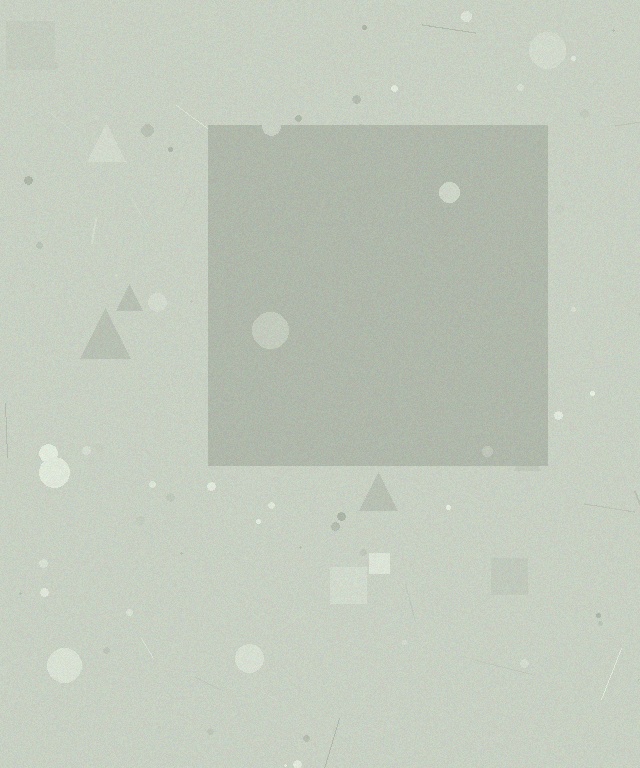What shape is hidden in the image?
A square is hidden in the image.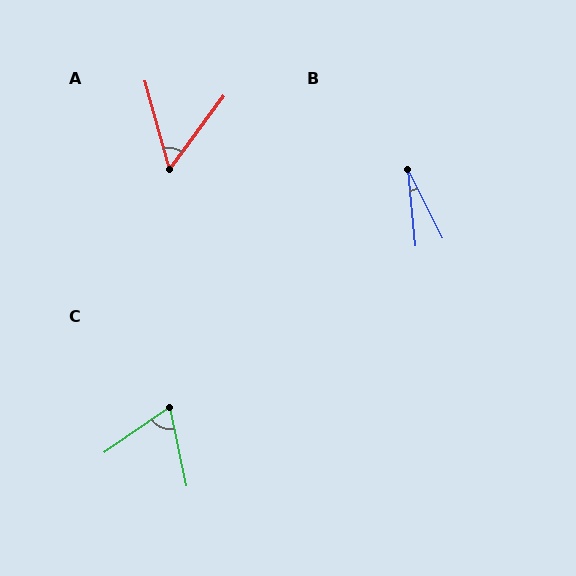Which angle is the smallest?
B, at approximately 21 degrees.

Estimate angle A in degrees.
Approximately 52 degrees.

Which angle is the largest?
C, at approximately 67 degrees.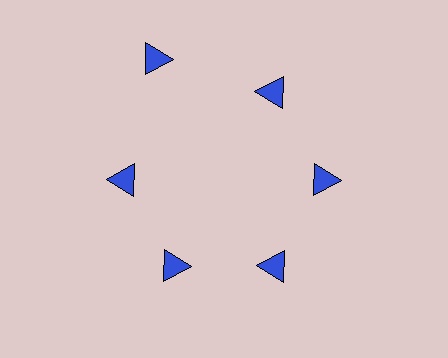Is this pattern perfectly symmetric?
No. The 6 blue triangles are arranged in a ring, but one element near the 11 o'clock position is pushed outward from the center, breaking the 6-fold rotational symmetry.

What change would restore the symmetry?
The symmetry would be restored by moving it inward, back onto the ring so that all 6 triangles sit at equal angles and equal distance from the center.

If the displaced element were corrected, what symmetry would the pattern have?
It would have 6-fold rotational symmetry — the pattern would map onto itself every 60 degrees.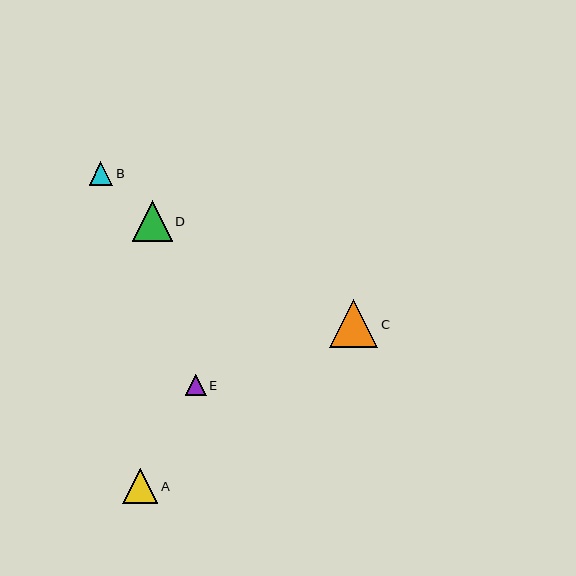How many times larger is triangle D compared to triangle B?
Triangle D is approximately 1.7 times the size of triangle B.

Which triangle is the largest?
Triangle C is the largest with a size of approximately 48 pixels.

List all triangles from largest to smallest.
From largest to smallest: C, D, A, B, E.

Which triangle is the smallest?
Triangle E is the smallest with a size of approximately 21 pixels.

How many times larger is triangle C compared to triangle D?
Triangle C is approximately 1.2 times the size of triangle D.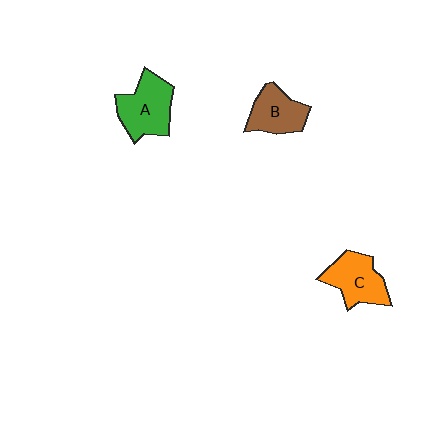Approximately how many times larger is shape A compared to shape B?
Approximately 1.3 times.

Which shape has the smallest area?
Shape B (brown).